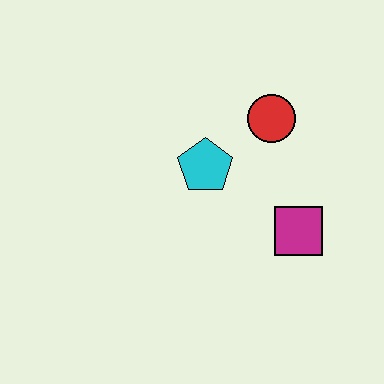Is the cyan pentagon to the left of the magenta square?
Yes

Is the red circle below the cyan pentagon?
No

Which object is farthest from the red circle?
The magenta square is farthest from the red circle.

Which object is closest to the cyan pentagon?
The red circle is closest to the cyan pentagon.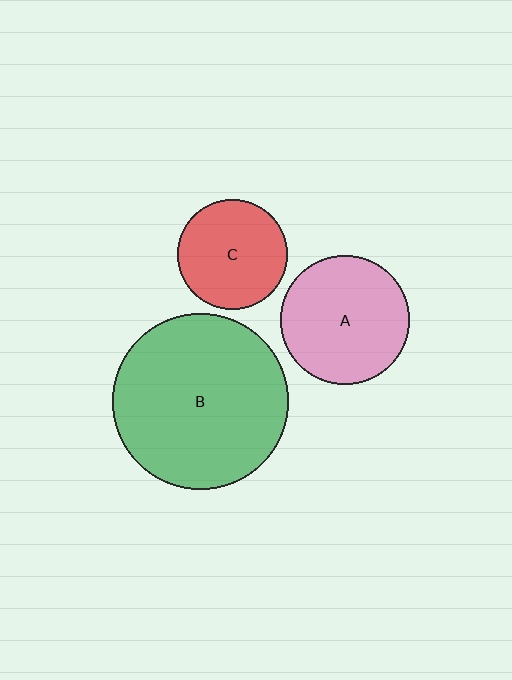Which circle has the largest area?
Circle B (green).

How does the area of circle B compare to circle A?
Approximately 1.9 times.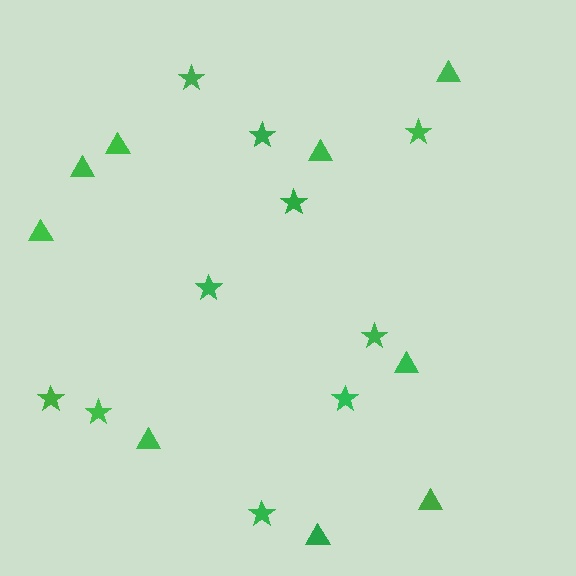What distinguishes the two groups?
There are 2 groups: one group of triangles (9) and one group of stars (10).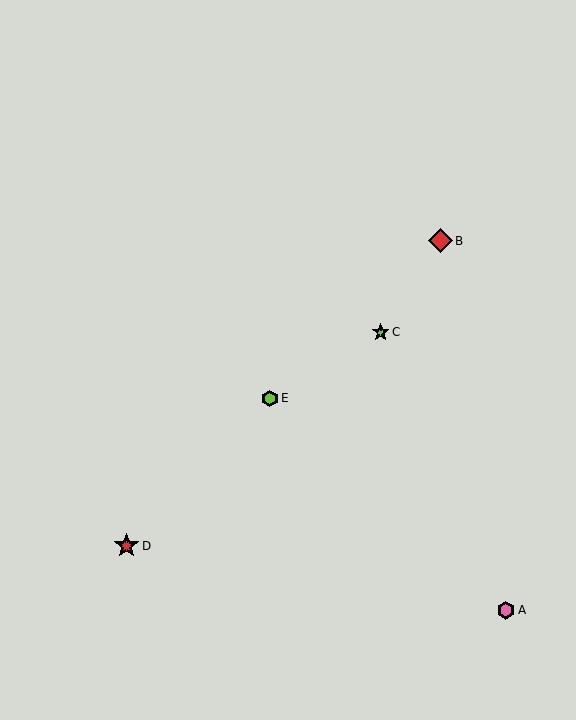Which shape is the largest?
The red star (labeled D) is the largest.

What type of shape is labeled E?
Shape E is a lime hexagon.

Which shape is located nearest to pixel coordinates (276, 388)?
The lime hexagon (labeled E) at (270, 398) is nearest to that location.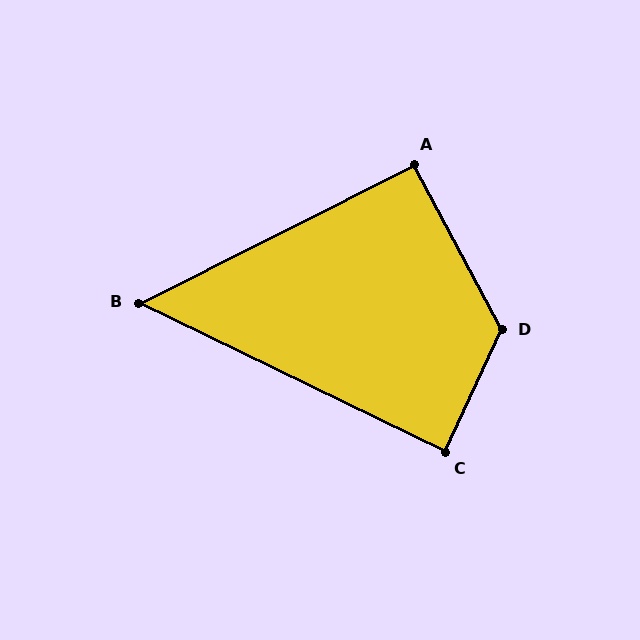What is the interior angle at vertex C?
Approximately 89 degrees (approximately right).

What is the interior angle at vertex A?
Approximately 91 degrees (approximately right).